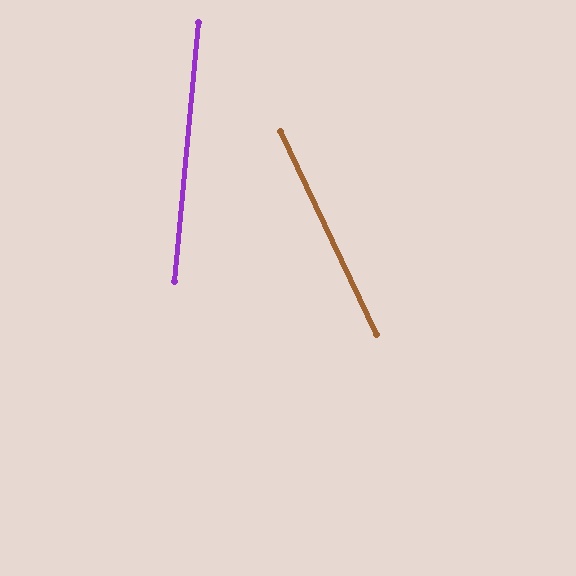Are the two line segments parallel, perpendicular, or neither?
Neither parallel nor perpendicular — they differ by about 31°.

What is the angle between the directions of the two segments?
Approximately 31 degrees.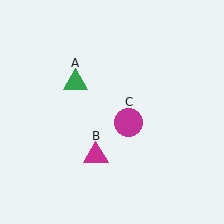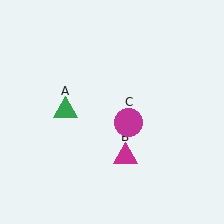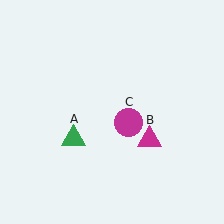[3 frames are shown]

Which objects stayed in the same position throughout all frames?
Magenta circle (object C) remained stationary.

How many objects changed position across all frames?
2 objects changed position: green triangle (object A), magenta triangle (object B).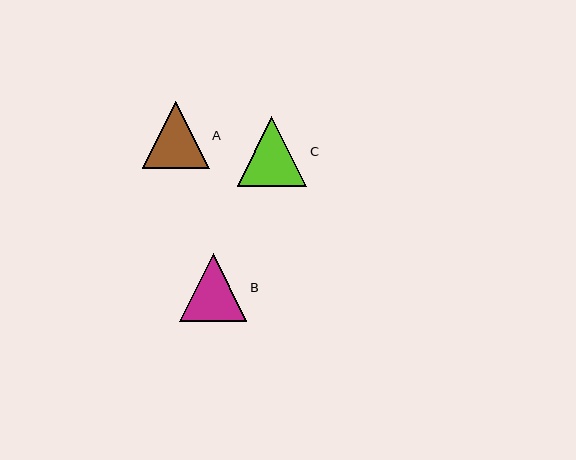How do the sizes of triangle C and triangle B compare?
Triangle C and triangle B are approximately the same size.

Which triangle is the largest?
Triangle C is the largest with a size of approximately 69 pixels.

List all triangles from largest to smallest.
From largest to smallest: C, B, A.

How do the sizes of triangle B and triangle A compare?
Triangle B and triangle A are approximately the same size.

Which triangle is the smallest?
Triangle A is the smallest with a size of approximately 67 pixels.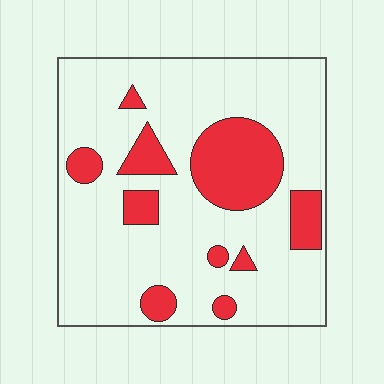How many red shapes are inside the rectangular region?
10.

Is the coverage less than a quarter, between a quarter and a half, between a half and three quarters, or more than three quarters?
Less than a quarter.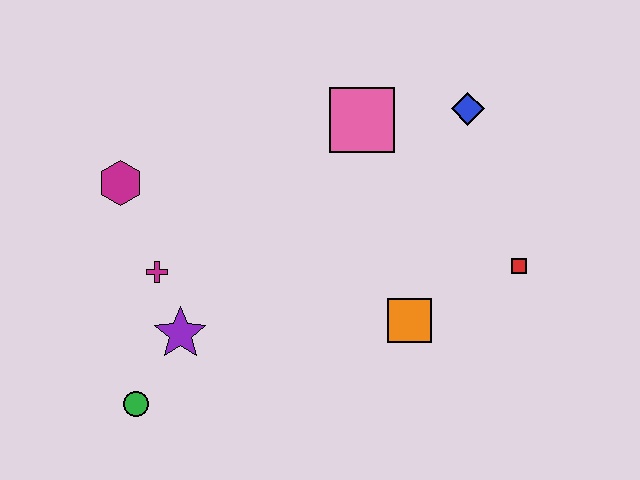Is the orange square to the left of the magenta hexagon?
No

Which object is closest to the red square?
The orange square is closest to the red square.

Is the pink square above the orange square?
Yes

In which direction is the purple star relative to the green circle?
The purple star is above the green circle.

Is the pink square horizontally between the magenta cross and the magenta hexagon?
No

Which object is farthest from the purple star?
The blue diamond is farthest from the purple star.